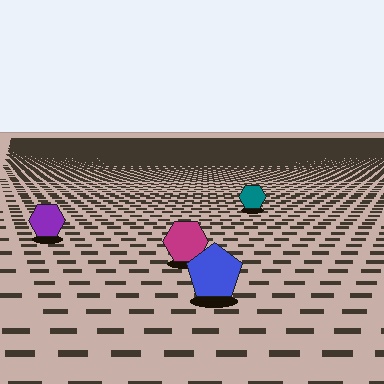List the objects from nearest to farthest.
From nearest to farthest: the blue pentagon, the magenta hexagon, the purple hexagon, the teal hexagon.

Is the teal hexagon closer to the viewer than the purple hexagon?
No. The purple hexagon is closer — you can tell from the texture gradient: the ground texture is coarser near it.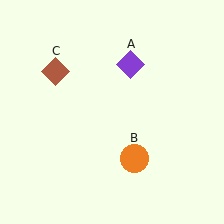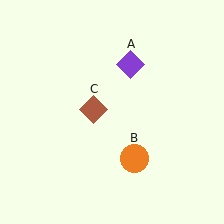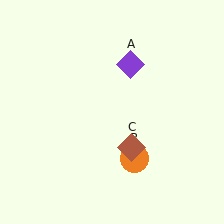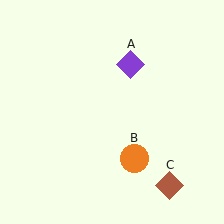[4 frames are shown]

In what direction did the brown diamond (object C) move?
The brown diamond (object C) moved down and to the right.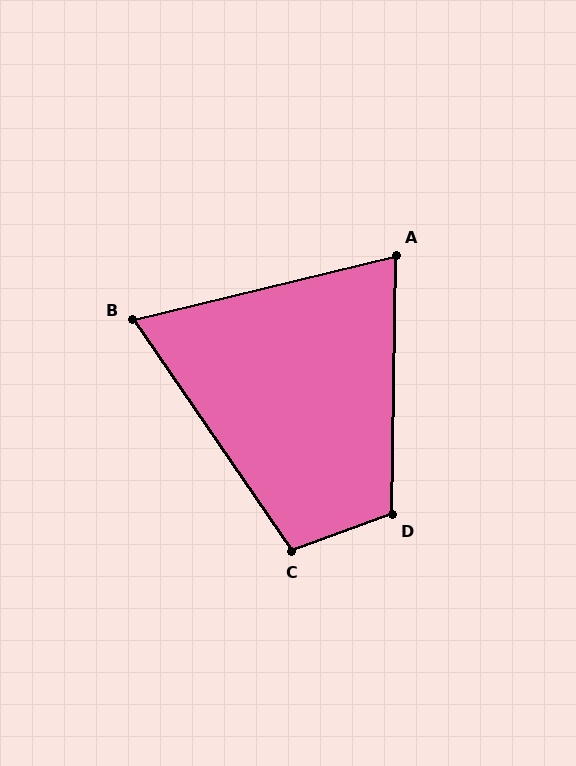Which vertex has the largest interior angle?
D, at approximately 111 degrees.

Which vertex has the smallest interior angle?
B, at approximately 69 degrees.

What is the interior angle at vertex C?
Approximately 105 degrees (obtuse).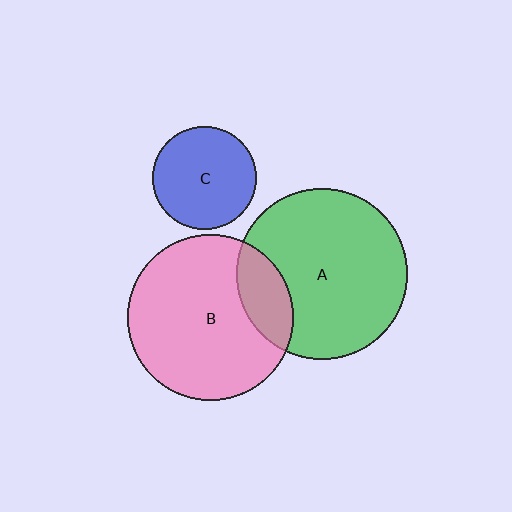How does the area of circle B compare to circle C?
Approximately 2.6 times.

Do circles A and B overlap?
Yes.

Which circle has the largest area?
Circle A (green).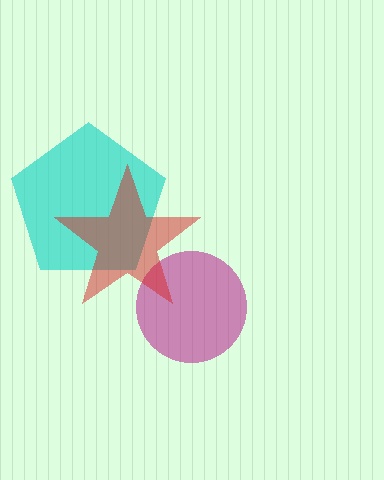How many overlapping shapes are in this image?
There are 3 overlapping shapes in the image.